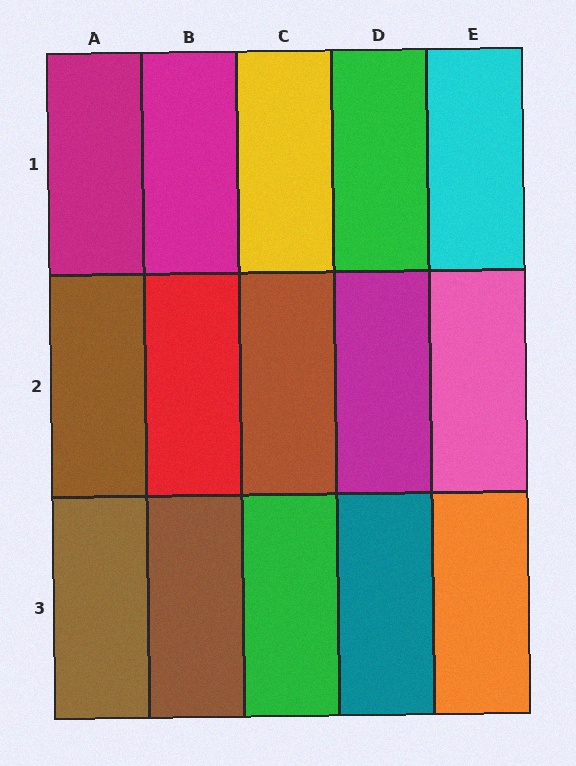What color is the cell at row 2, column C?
Brown.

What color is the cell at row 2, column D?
Magenta.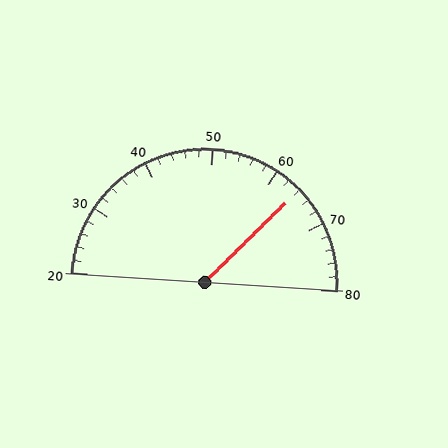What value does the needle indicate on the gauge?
The needle indicates approximately 64.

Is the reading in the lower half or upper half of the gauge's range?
The reading is in the upper half of the range (20 to 80).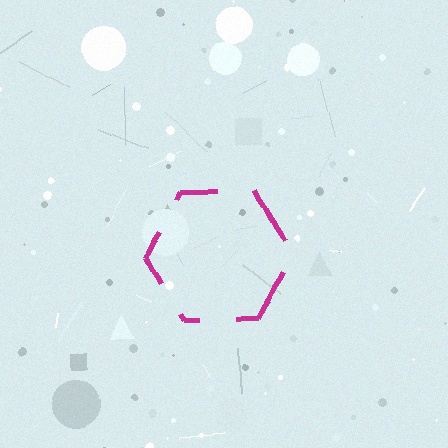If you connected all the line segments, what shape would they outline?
They would outline a hexagon.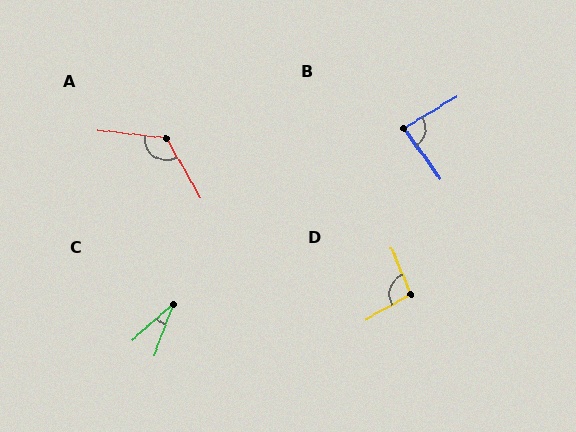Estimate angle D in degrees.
Approximately 97 degrees.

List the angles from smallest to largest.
C (28°), B (84°), D (97°), A (126°).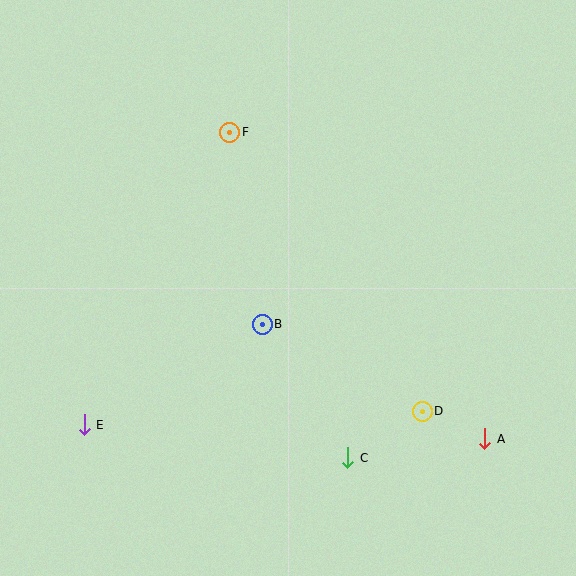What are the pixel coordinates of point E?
Point E is at (84, 425).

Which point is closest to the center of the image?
Point B at (262, 324) is closest to the center.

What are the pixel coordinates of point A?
Point A is at (485, 439).